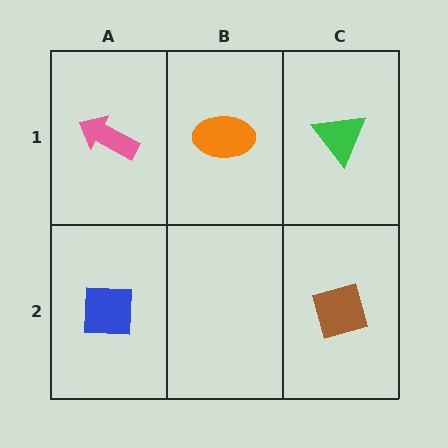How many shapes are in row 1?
3 shapes.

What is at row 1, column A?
A pink arrow.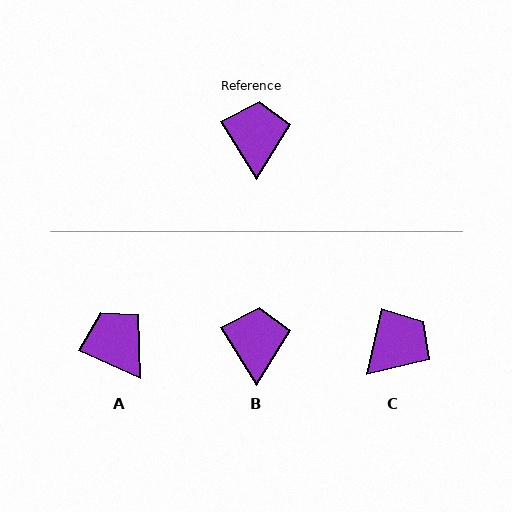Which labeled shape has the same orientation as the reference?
B.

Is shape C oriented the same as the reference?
No, it is off by about 45 degrees.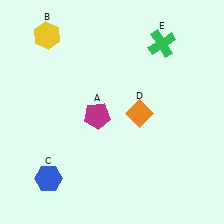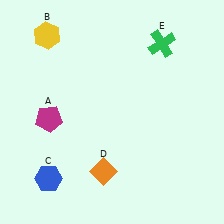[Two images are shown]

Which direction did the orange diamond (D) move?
The orange diamond (D) moved down.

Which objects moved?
The objects that moved are: the magenta pentagon (A), the orange diamond (D).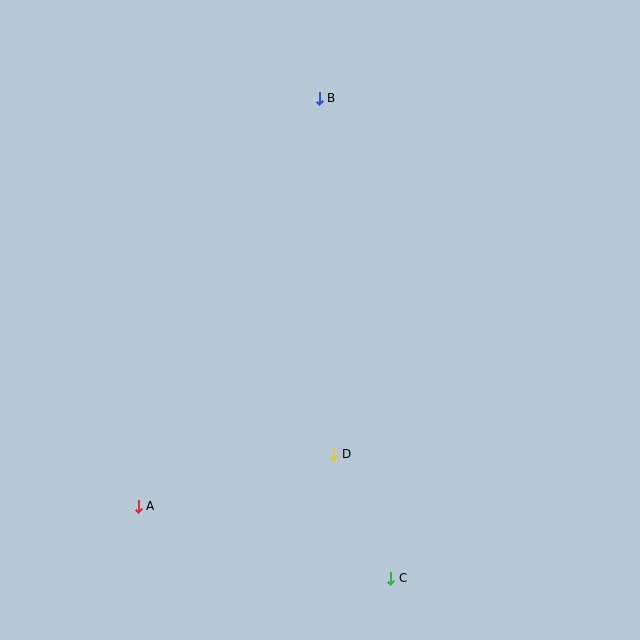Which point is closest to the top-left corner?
Point B is closest to the top-left corner.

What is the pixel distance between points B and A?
The distance between B and A is 446 pixels.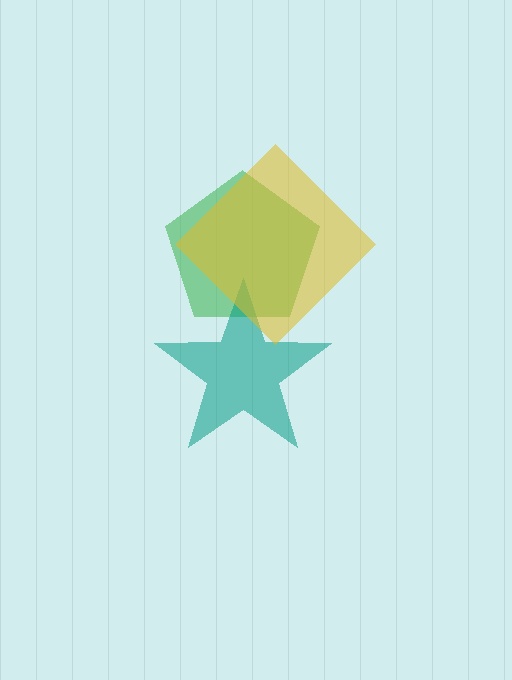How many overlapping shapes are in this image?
There are 3 overlapping shapes in the image.